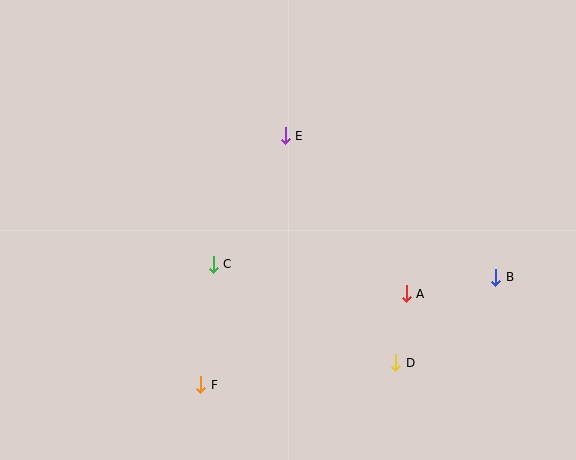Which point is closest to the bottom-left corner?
Point F is closest to the bottom-left corner.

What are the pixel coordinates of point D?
Point D is at (396, 363).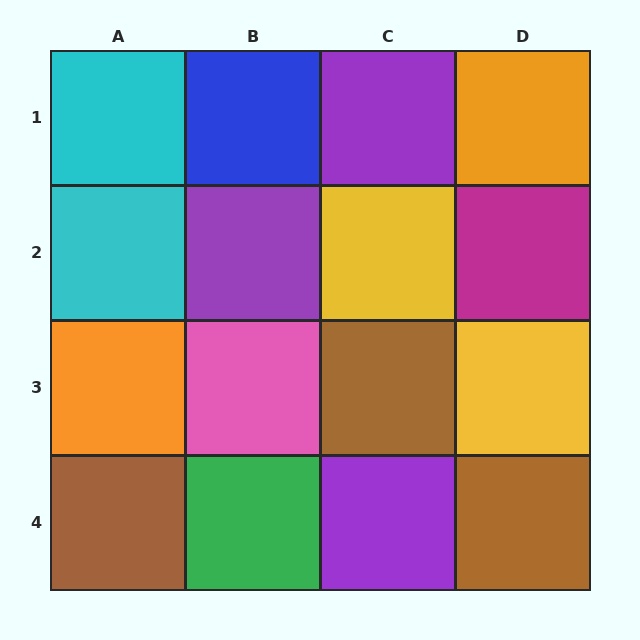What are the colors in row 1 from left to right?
Cyan, blue, purple, orange.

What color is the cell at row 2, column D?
Magenta.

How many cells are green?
1 cell is green.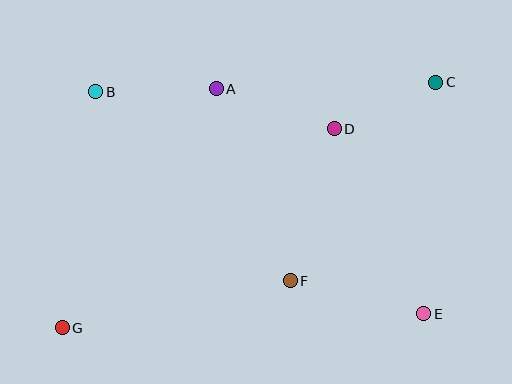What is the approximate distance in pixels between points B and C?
The distance between B and C is approximately 340 pixels.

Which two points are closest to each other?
Points C and D are closest to each other.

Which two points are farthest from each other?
Points C and G are farthest from each other.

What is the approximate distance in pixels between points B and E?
The distance between B and E is approximately 396 pixels.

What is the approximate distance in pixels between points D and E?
The distance between D and E is approximately 205 pixels.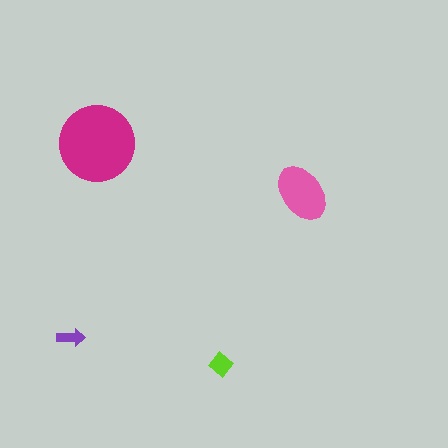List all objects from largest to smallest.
The magenta circle, the pink ellipse, the lime diamond, the purple arrow.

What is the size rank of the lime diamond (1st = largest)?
3rd.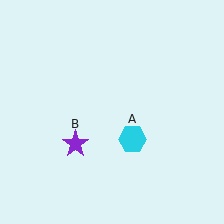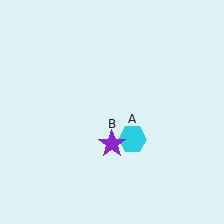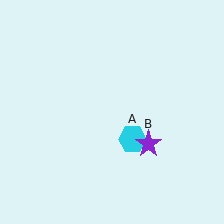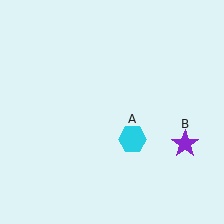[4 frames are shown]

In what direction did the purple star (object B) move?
The purple star (object B) moved right.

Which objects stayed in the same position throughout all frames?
Cyan hexagon (object A) remained stationary.